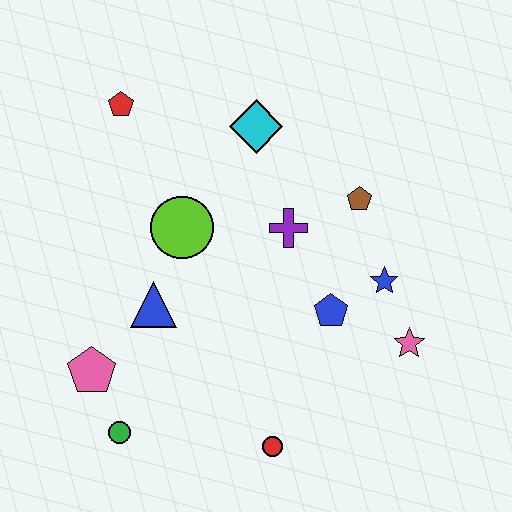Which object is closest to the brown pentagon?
The purple cross is closest to the brown pentagon.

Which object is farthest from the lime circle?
The pink star is farthest from the lime circle.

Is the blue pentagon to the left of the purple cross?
No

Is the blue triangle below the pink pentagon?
No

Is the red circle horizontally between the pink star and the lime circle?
Yes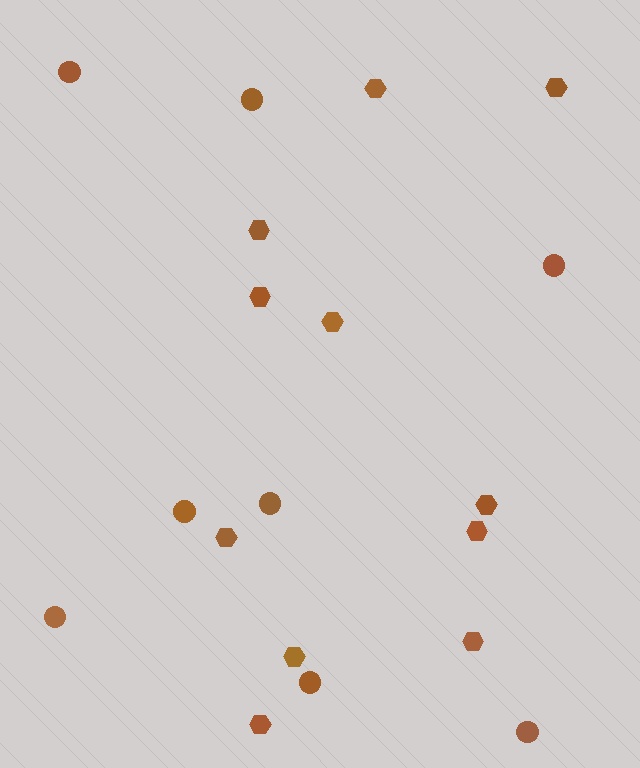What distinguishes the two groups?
There are 2 groups: one group of hexagons (11) and one group of circles (8).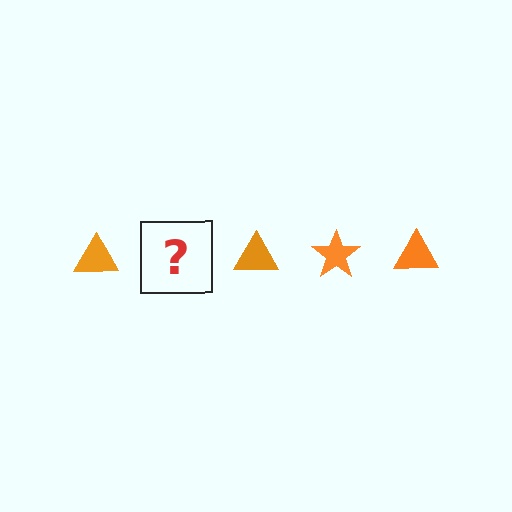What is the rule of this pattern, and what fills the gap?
The rule is that the pattern cycles through triangle, star shapes in orange. The gap should be filled with an orange star.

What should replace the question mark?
The question mark should be replaced with an orange star.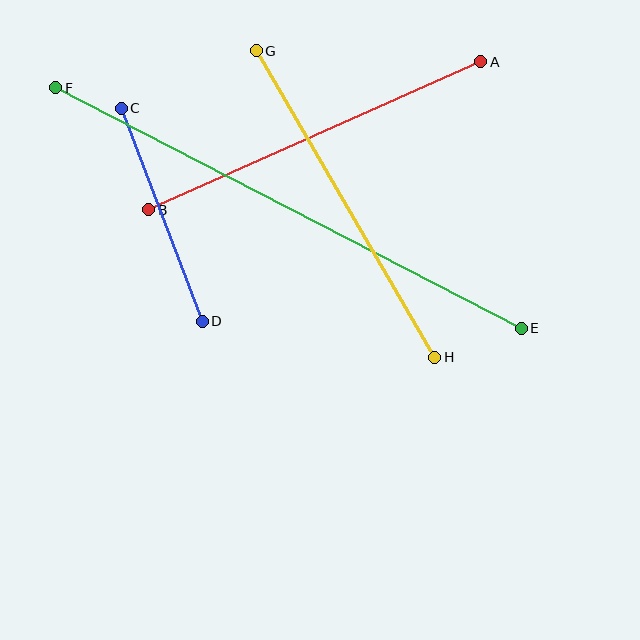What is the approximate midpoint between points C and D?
The midpoint is at approximately (162, 215) pixels.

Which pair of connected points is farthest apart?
Points E and F are farthest apart.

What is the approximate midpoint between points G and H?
The midpoint is at approximately (346, 204) pixels.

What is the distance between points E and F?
The distance is approximately 524 pixels.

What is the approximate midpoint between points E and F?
The midpoint is at approximately (289, 208) pixels.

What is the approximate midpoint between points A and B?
The midpoint is at approximately (315, 136) pixels.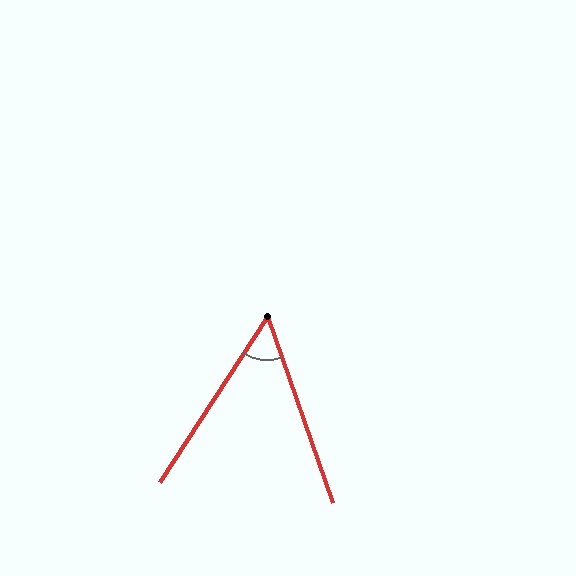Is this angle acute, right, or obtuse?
It is acute.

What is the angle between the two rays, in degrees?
Approximately 52 degrees.